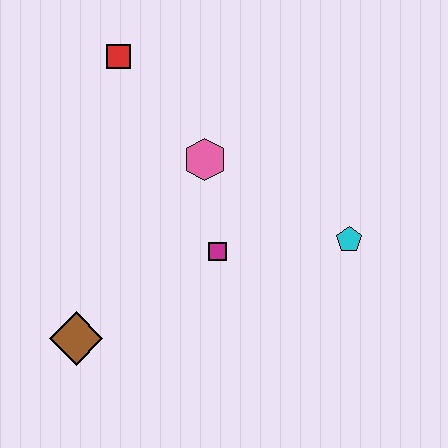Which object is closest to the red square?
The pink hexagon is closest to the red square.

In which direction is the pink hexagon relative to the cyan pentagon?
The pink hexagon is to the left of the cyan pentagon.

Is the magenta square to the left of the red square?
No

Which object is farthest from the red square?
The cyan pentagon is farthest from the red square.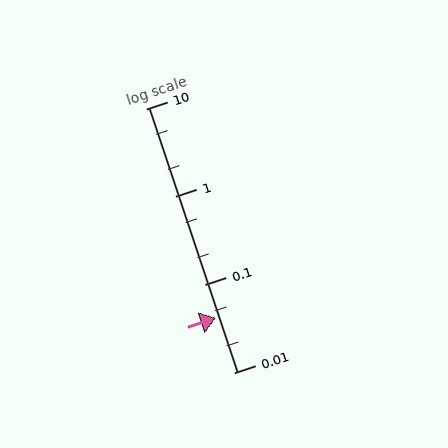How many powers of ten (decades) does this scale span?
The scale spans 3 decades, from 0.01 to 10.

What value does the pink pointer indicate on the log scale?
The pointer indicates approximately 0.042.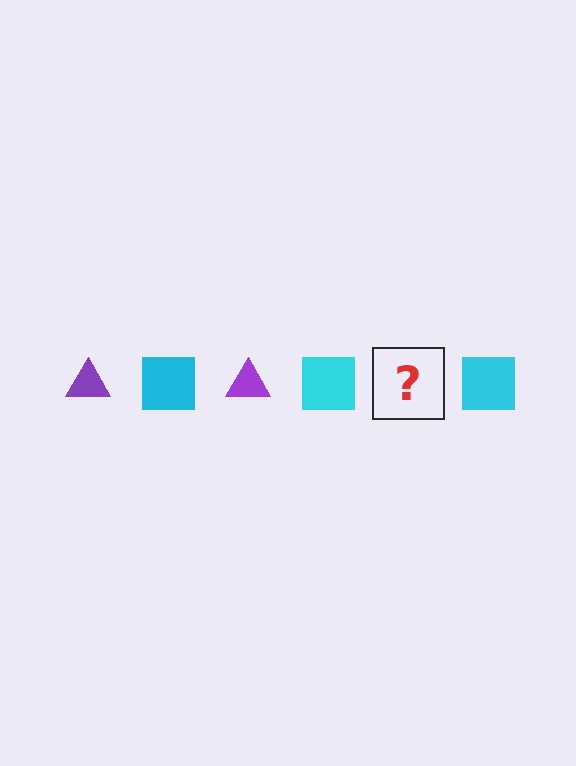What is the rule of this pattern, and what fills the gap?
The rule is that the pattern alternates between purple triangle and cyan square. The gap should be filled with a purple triangle.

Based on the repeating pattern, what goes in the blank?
The blank should be a purple triangle.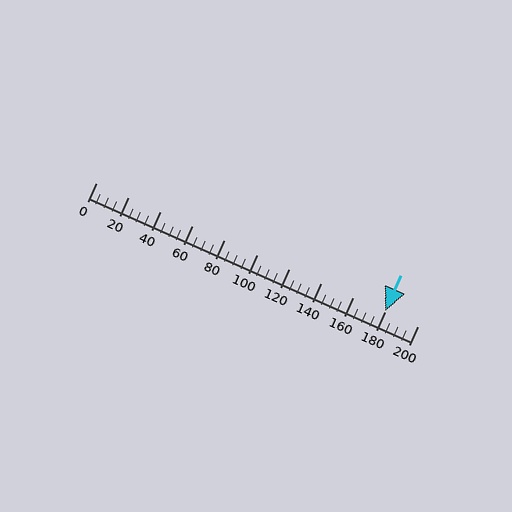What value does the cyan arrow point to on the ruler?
The cyan arrow points to approximately 180.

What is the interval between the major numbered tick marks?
The major tick marks are spaced 20 units apart.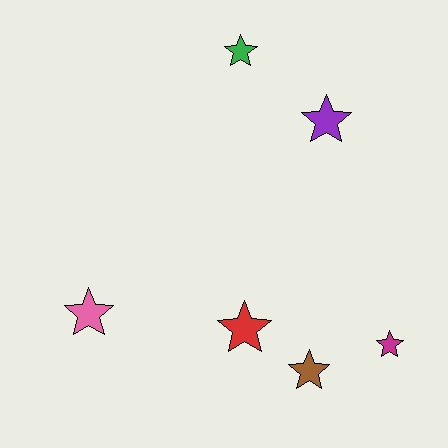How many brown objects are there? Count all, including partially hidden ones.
There is 1 brown object.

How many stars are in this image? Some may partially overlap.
There are 6 stars.